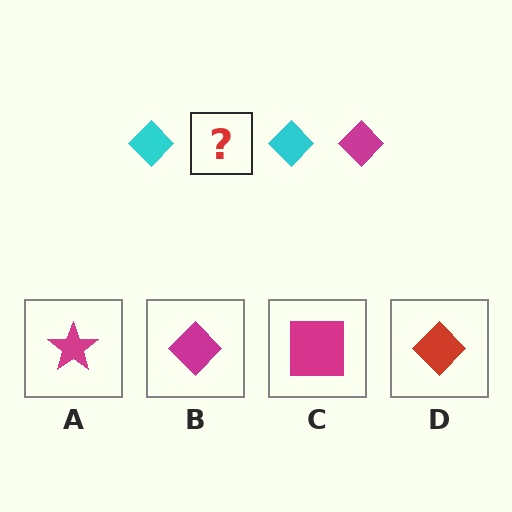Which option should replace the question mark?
Option B.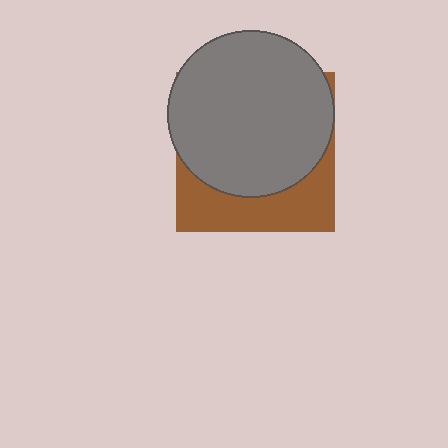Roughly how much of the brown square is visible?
A small part of it is visible (roughly 32%).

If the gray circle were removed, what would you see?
You would see the complete brown square.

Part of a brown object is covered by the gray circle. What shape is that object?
It is a square.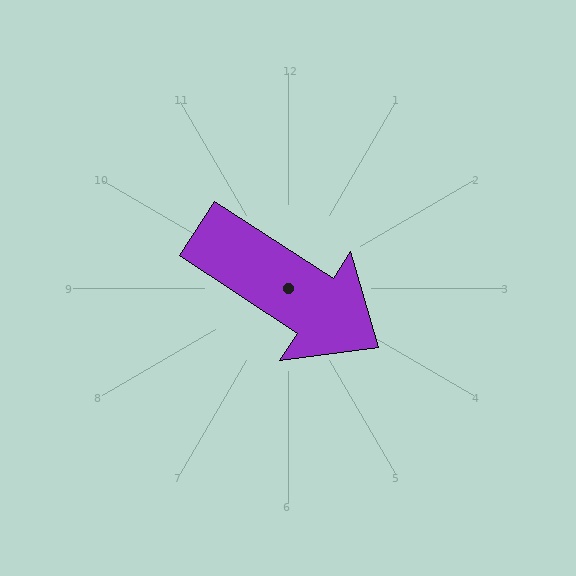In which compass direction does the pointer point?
Southeast.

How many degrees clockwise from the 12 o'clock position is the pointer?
Approximately 123 degrees.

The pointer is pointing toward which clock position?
Roughly 4 o'clock.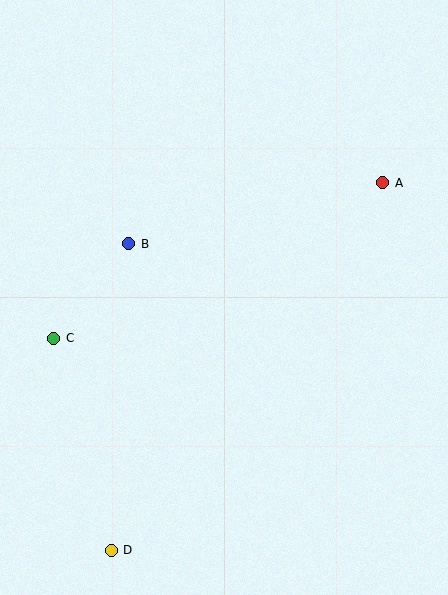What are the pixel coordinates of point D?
Point D is at (111, 550).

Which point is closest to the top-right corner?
Point A is closest to the top-right corner.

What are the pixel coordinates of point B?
Point B is at (129, 244).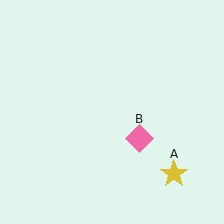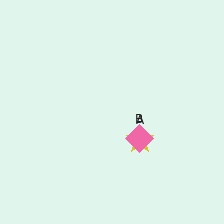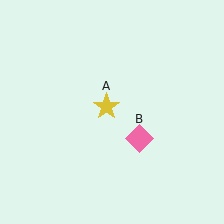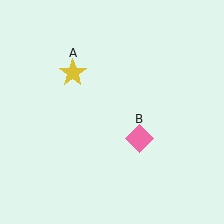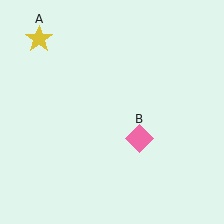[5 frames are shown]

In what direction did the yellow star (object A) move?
The yellow star (object A) moved up and to the left.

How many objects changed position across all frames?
1 object changed position: yellow star (object A).